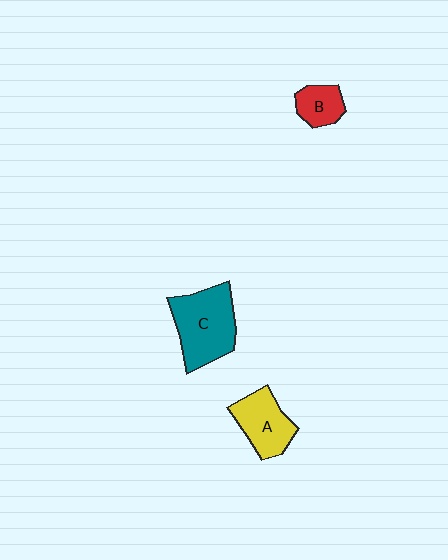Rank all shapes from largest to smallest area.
From largest to smallest: C (teal), A (yellow), B (red).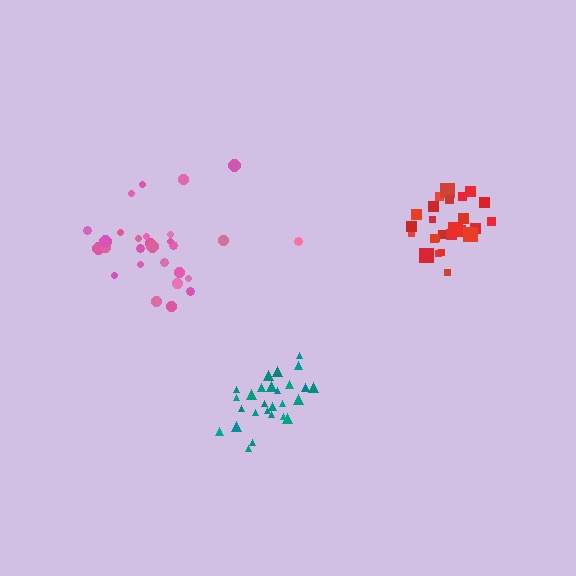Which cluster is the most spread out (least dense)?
Pink.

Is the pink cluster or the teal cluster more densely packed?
Teal.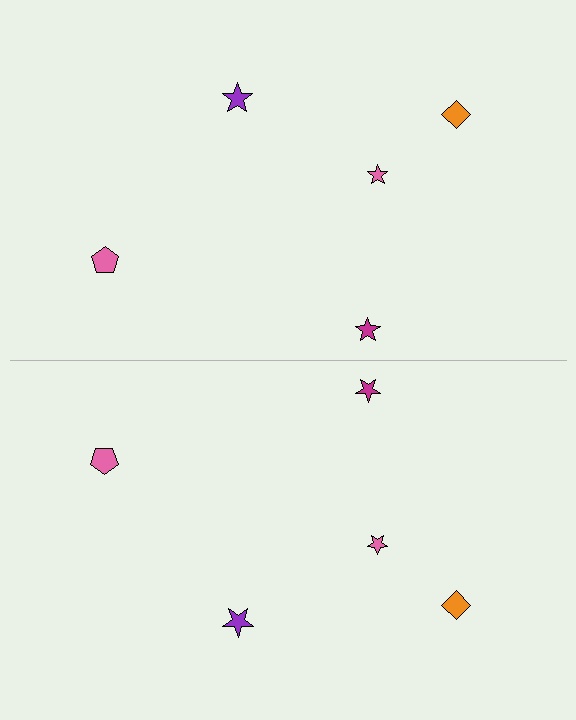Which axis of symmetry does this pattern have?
The pattern has a horizontal axis of symmetry running through the center of the image.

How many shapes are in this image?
There are 10 shapes in this image.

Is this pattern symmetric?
Yes, this pattern has bilateral (reflection) symmetry.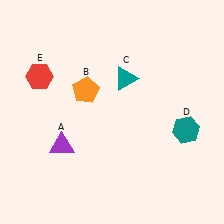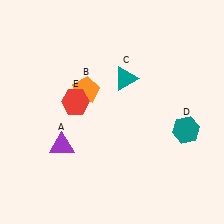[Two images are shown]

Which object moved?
The red hexagon (E) moved right.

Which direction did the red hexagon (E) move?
The red hexagon (E) moved right.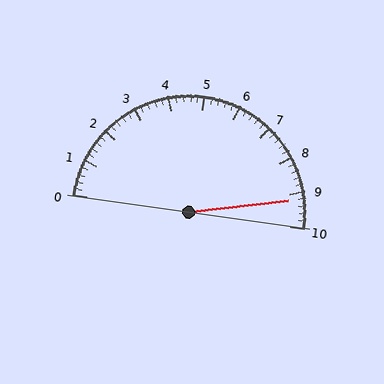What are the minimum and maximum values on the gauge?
The gauge ranges from 0 to 10.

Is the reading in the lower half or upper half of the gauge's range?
The reading is in the upper half of the range (0 to 10).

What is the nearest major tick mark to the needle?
The nearest major tick mark is 9.